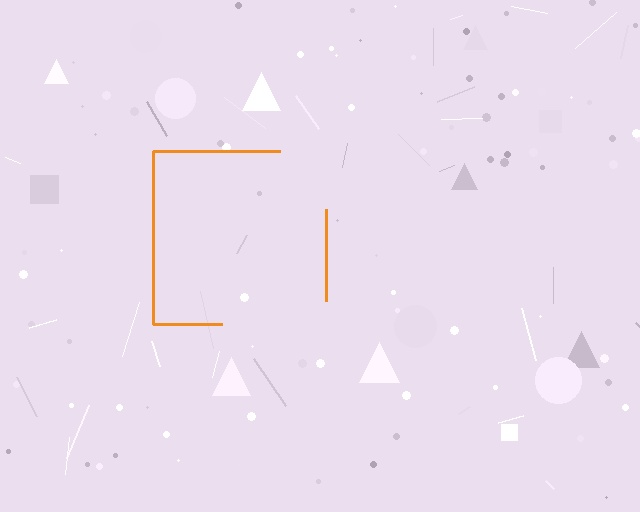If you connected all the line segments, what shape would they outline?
They would outline a square.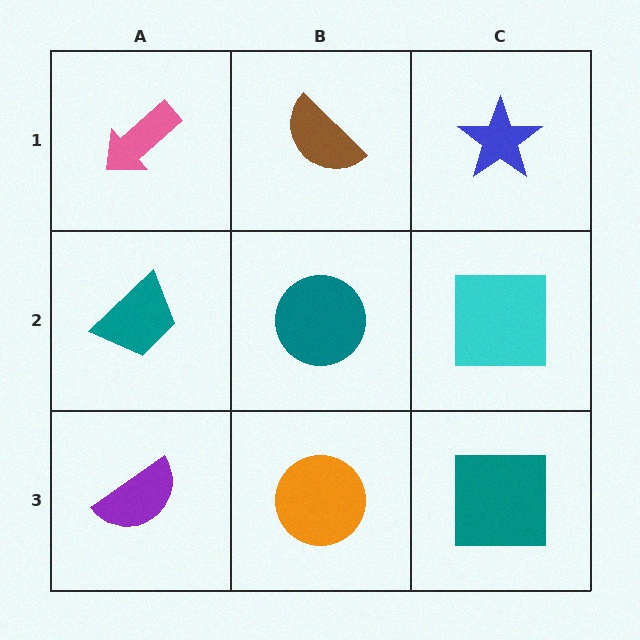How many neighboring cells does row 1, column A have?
2.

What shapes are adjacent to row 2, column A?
A pink arrow (row 1, column A), a purple semicircle (row 3, column A), a teal circle (row 2, column B).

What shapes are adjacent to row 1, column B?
A teal circle (row 2, column B), a pink arrow (row 1, column A), a blue star (row 1, column C).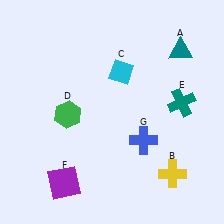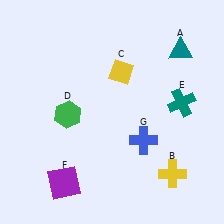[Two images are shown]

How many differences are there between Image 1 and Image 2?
There is 1 difference between the two images.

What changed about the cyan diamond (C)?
In Image 1, C is cyan. In Image 2, it changed to yellow.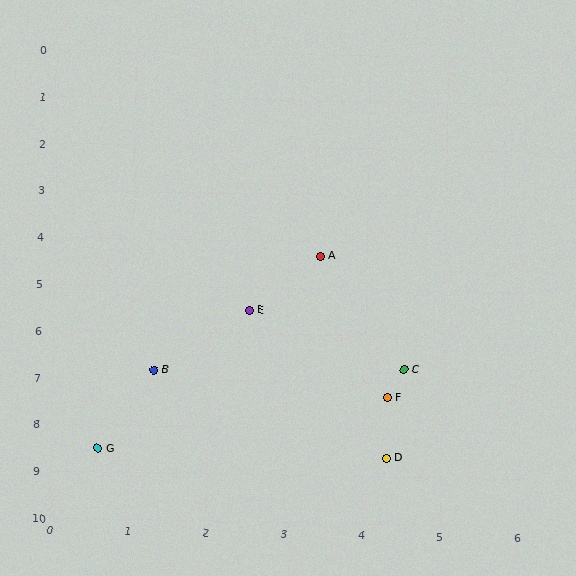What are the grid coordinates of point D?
Point D is at approximately (4.3, 8.6).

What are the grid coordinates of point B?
Point B is at approximately (1.3, 6.8).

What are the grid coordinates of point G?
Point G is at approximately (0.6, 8.5).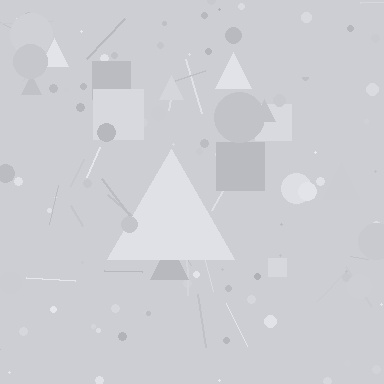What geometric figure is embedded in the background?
A triangle is embedded in the background.